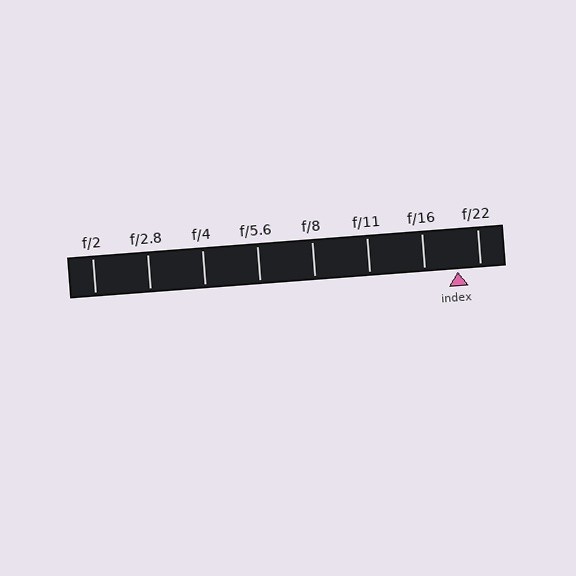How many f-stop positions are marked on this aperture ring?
There are 8 f-stop positions marked.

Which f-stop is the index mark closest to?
The index mark is closest to f/22.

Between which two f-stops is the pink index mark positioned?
The index mark is between f/16 and f/22.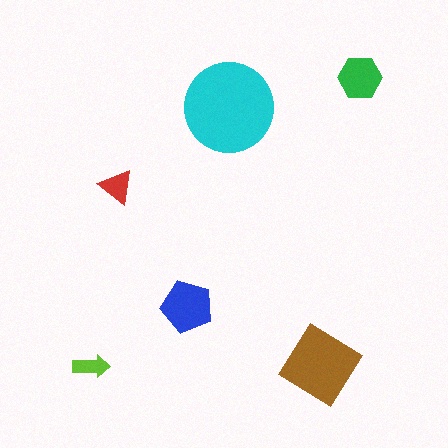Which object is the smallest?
The lime arrow.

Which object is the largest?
The cyan circle.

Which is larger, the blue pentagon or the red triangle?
The blue pentagon.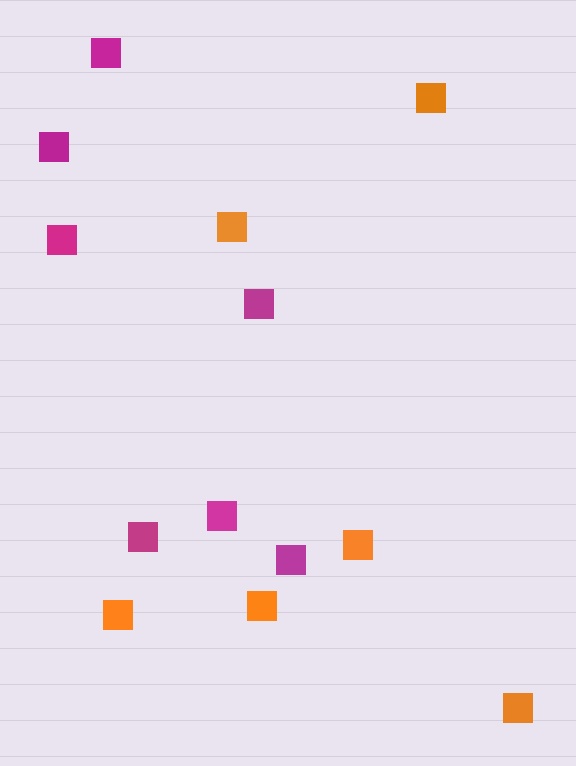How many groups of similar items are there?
There are 2 groups: one group of magenta squares (7) and one group of orange squares (6).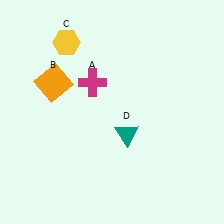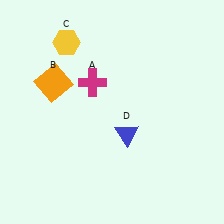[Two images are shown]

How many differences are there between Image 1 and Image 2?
There is 1 difference between the two images.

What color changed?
The triangle (D) changed from teal in Image 1 to blue in Image 2.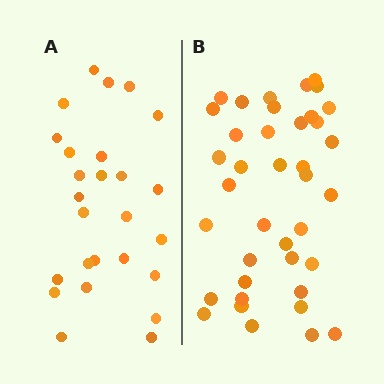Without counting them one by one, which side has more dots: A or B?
Region B (the right region) has more dots.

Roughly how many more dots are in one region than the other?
Region B has approximately 15 more dots than region A.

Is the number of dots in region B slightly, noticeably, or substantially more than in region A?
Region B has substantially more. The ratio is roughly 1.5 to 1.